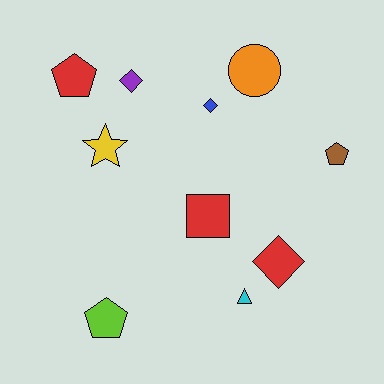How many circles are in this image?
There is 1 circle.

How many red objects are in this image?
There are 3 red objects.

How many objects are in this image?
There are 10 objects.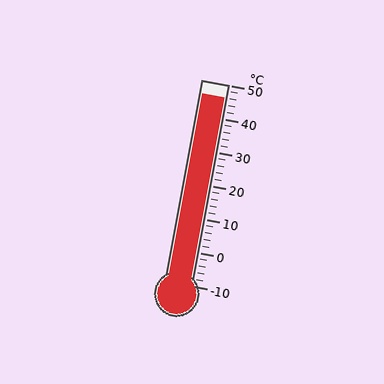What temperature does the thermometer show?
The thermometer shows approximately 46°C.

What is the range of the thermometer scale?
The thermometer scale ranges from -10°C to 50°C.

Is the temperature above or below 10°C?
The temperature is above 10°C.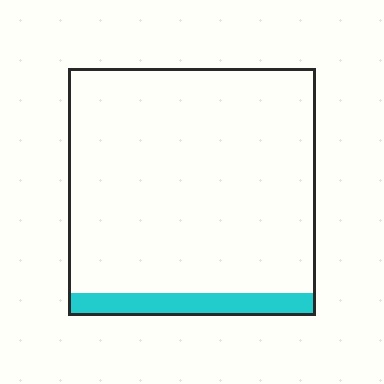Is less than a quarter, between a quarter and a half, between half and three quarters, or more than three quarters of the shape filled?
Less than a quarter.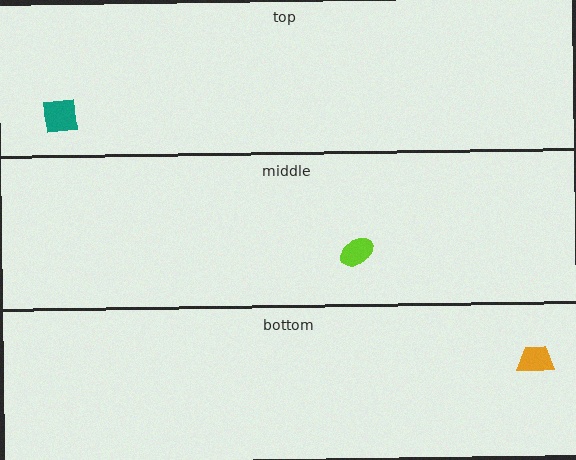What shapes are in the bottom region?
The orange trapezoid.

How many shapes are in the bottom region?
1.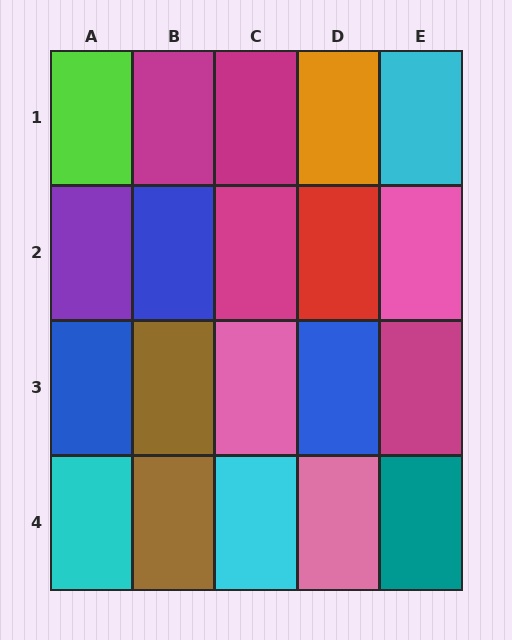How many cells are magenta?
4 cells are magenta.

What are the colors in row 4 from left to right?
Cyan, brown, cyan, pink, teal.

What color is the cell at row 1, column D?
Orange.